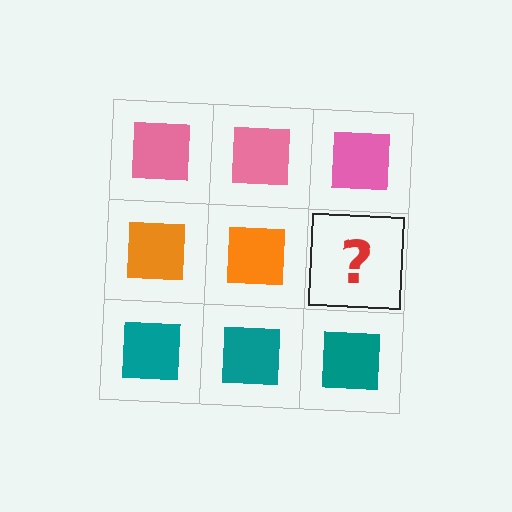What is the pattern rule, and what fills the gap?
The rule is that each row has a consistent color. The gap should be filled with an orange square.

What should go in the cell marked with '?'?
The missing cell should contain an orange square.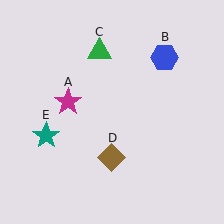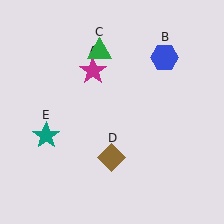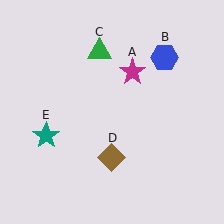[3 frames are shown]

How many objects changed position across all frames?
1 object changed position: magenta star (object A).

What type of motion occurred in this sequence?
The magenta star (object A) rotated clockwise around the center of the scene.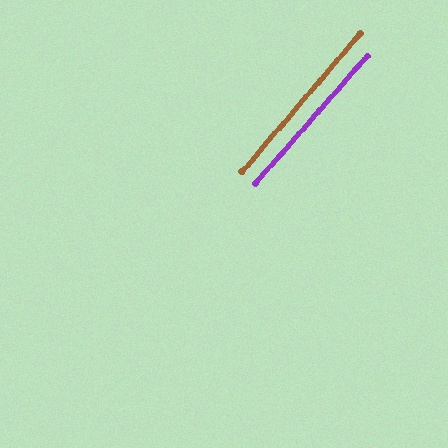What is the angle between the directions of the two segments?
Approximately 1 degree.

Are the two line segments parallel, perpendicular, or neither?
Parallel — their directions differ by only 0.7°.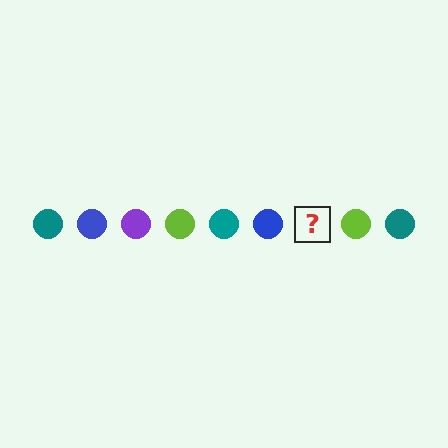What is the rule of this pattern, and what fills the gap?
The rule is that the pattern cycles through teal, blue, purple, lime circles. The gap should be filled with a purple circle.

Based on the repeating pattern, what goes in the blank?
The blank should be a purple circle.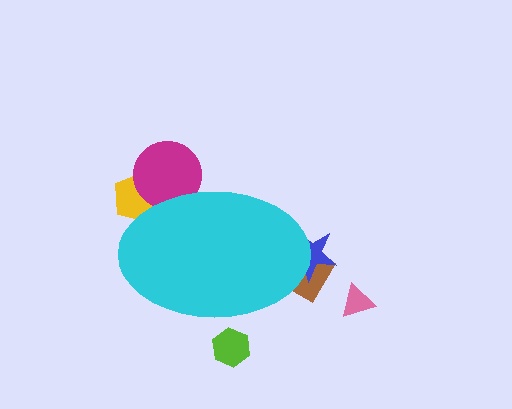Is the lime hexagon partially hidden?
Yes, the lime hexagon is partially hidden behind the cyan ellipse.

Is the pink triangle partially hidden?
No, the pink triangle is fully visible.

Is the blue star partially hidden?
Yes, the blue star is partially hidden behind the cyan ellipse.